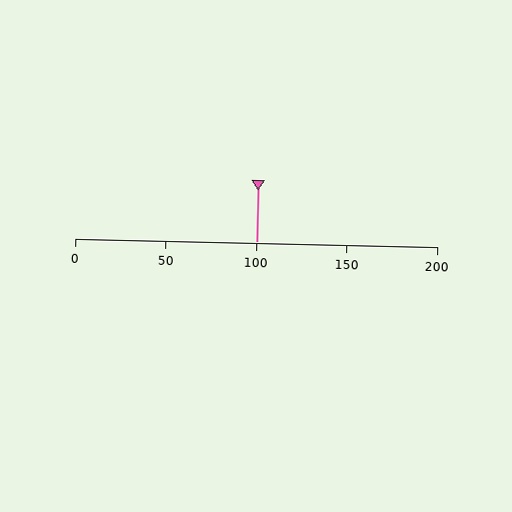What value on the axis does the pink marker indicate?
The marker indicates approximately 100.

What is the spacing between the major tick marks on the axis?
The major ticks are spaced 50 apart.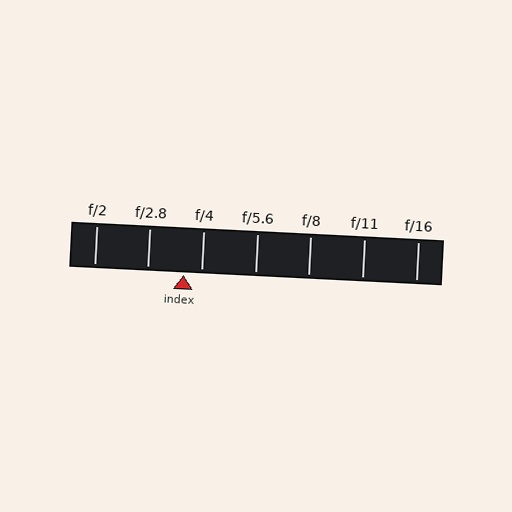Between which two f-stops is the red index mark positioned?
The index mark is between f/2.8 and f/4.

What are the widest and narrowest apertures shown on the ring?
The widest aperture shown is f/2 and the narrowest is f/16.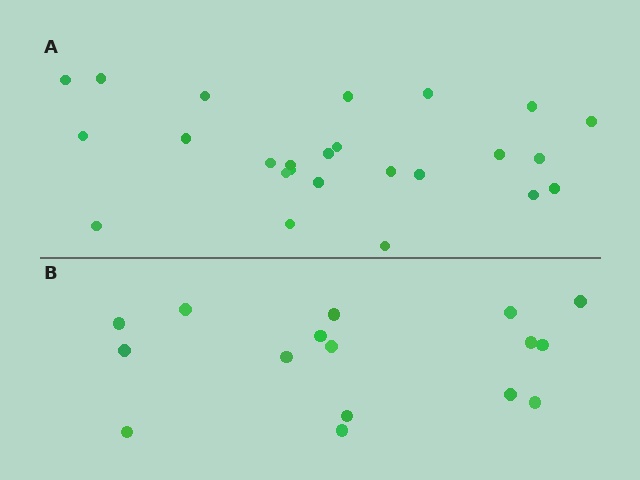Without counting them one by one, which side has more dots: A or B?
Region A (the top region) has more dots.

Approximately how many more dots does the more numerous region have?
Region A has roughly 8 or so more dots than region B.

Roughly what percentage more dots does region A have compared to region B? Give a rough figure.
About 55% more.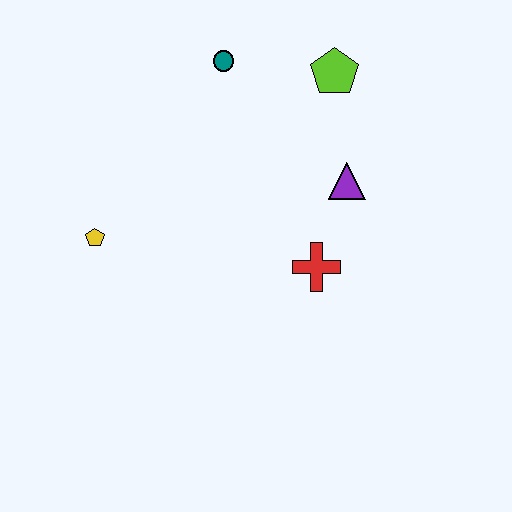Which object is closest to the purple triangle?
The red cross is closest to the purple triangle.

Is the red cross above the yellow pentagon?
No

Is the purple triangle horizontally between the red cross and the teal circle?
No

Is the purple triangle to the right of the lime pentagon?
Yes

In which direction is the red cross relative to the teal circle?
The red cross is below the teal circle.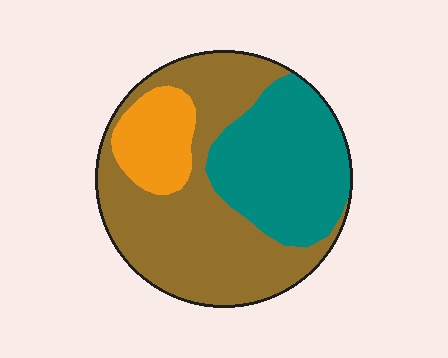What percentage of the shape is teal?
Teal takes up between a quarter and a half of the shape.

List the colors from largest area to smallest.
From largest to smallest: brown, teal, orange.